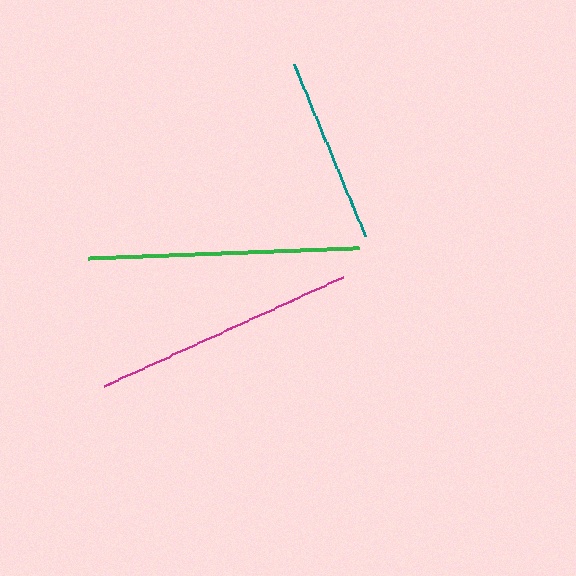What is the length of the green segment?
The green segment is approximately 271 pixels long.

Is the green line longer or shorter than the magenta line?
The green line is longer than the magenta line.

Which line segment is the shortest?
The teal line is the shortest at approximately 187 pixels.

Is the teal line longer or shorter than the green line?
The green line is longer than the teal line.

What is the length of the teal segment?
The teal segment is approximately 187 pixels long.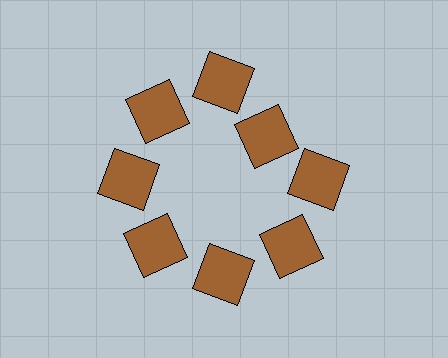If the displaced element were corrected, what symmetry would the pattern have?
It would have 8-fold rotational symmetry — the pattern would map onto itself every 45 degrees.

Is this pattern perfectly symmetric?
No. The 8 brown squares are arranged in a ring, but one element near the 2 o'clock position is pulled inward toward the center, breaking the 8-fold rotational symmetry.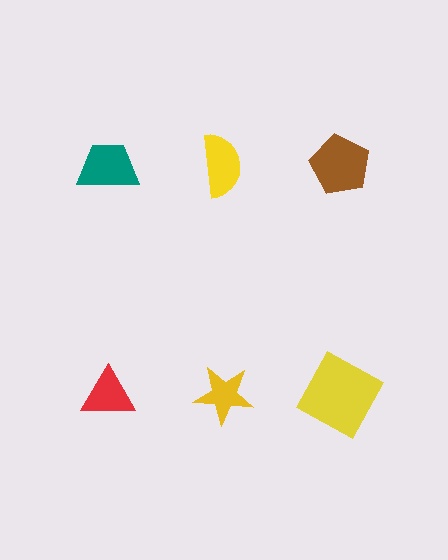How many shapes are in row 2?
3 shapes.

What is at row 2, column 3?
A yellow square.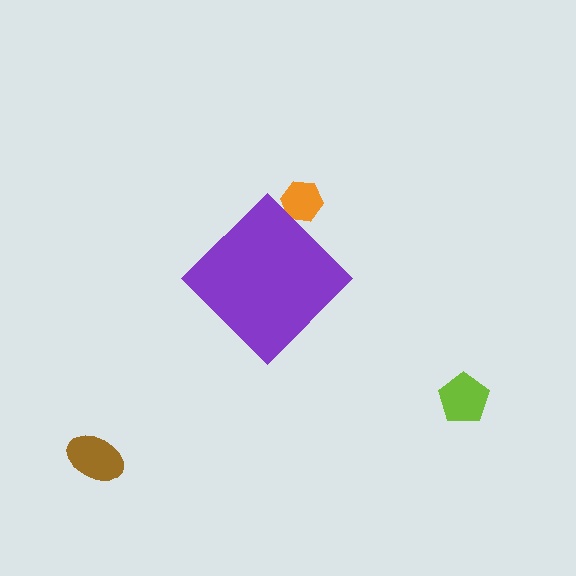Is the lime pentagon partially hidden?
No, the lime pentagon is fully visible.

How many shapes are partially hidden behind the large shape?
1 shape is partially hidden.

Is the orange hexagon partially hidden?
Yes, the orange hexagon is partially hidden behind the purple diamond.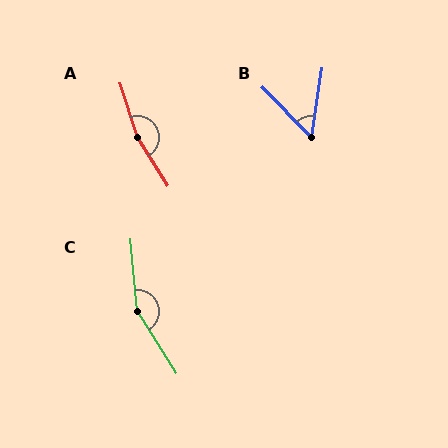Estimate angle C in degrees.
Approximately 153 degrees.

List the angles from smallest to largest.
B (53°), C (153°), A (166°).